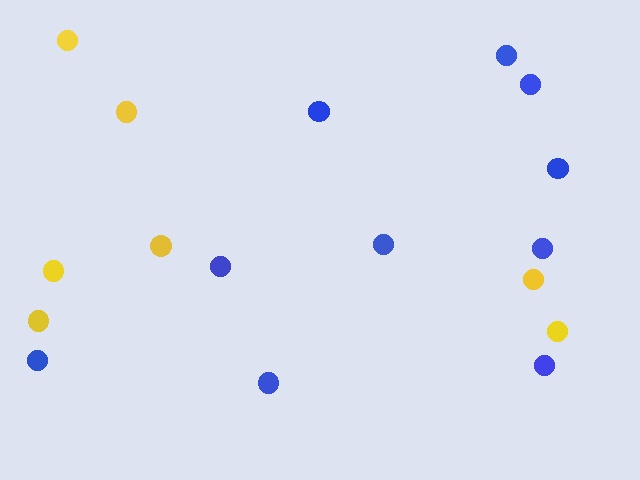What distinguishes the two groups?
There are 2 groups: one group of yellow circles (7) and one group of blue circles (10).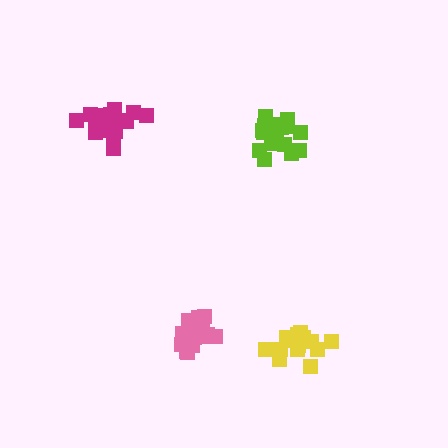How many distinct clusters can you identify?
There are 4 distinct clusters.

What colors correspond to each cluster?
The clusters are colored: magenta, lime, pink, yellow.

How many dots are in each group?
Group 1: 18 dots, Group 2: 16 dots, Group 3: 16 dots, Group 4: 16 dots (66 total).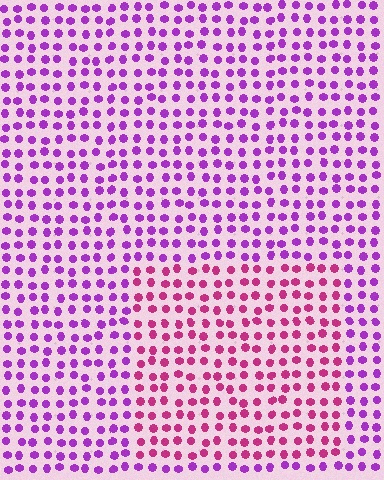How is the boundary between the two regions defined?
The boundary is defined purely by a slight shift in hue (about 39 degrees). Spacing, size, and orientation are identical on both sides.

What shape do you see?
I see a rectangle.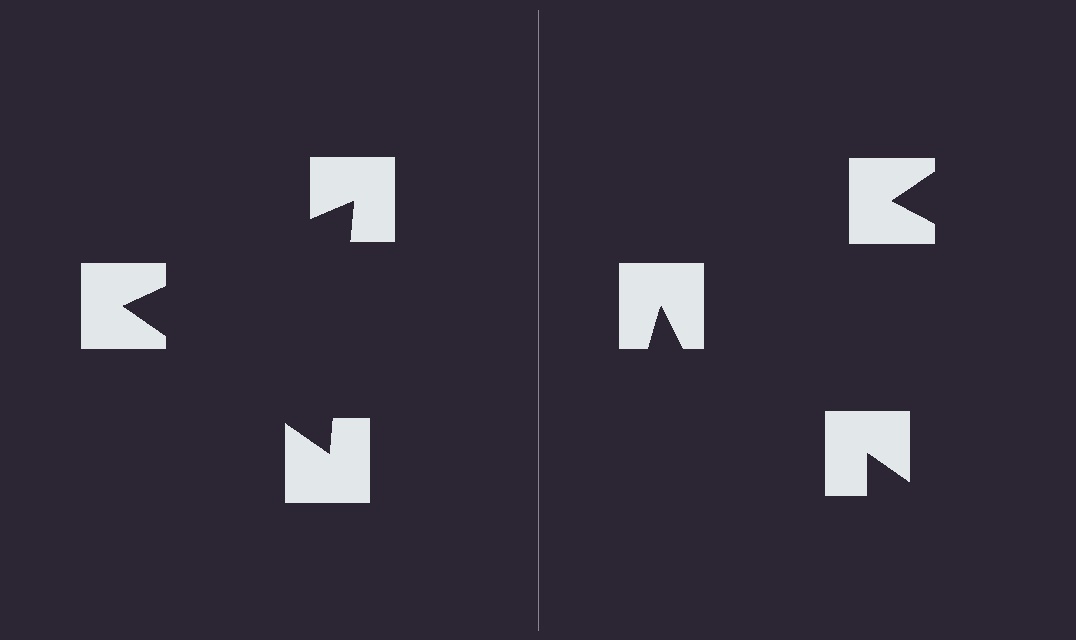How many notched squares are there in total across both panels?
6 — 3 on each side.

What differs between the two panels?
The notched squares are positioned identically on both sides; only the wedge orientations differ. On the left they align to a triangle; on the right they are misaligned.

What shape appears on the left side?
An illusory triangle.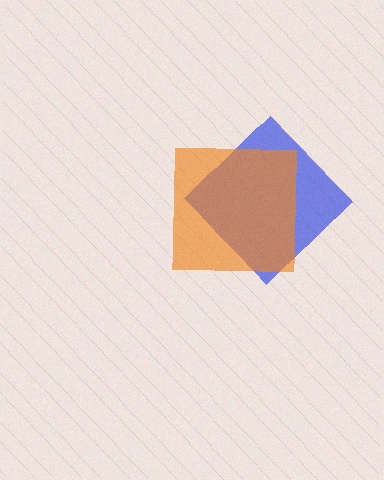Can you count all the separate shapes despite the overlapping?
Yes, there are 2 separate shapes.